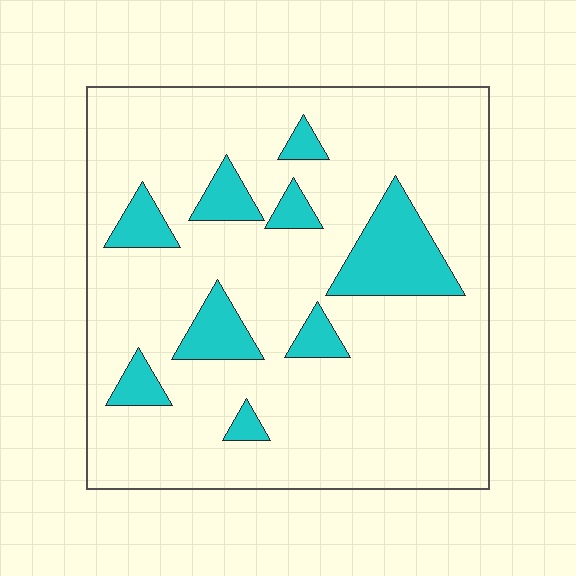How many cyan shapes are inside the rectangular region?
9.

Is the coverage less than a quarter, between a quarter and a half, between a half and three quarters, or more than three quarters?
Less than a quarter.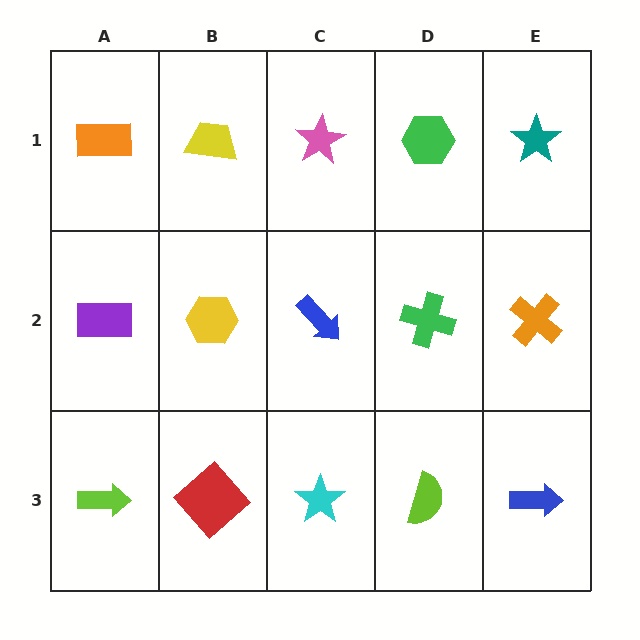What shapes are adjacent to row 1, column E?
An orange cross (row 2, column E), a green hexagon (row 1, column D).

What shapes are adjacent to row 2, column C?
A pink star (row 1, column C), a cyan star (row 3, column C), a yellow hexagon (row 2, column B), a green cross (row 2, column D).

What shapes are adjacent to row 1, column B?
A yellow hexagon (row 2, column B), an orange rectangle (row 1, column A), a pink star (row 1, column C).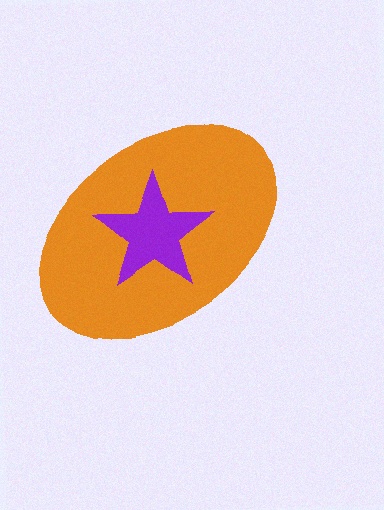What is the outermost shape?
The orange ellipse.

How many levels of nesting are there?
2.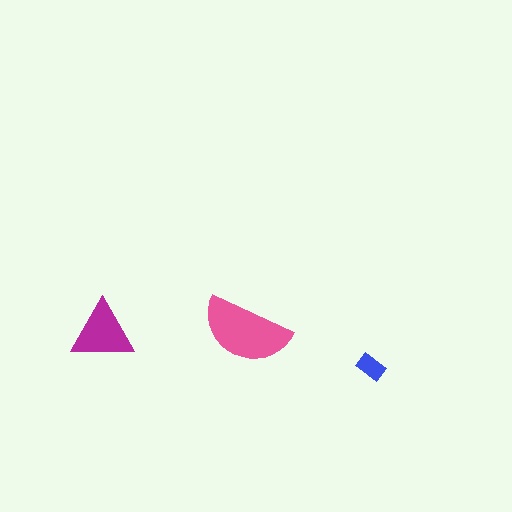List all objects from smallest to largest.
The blue rectangle, the magenta triangle, the pink semicircle.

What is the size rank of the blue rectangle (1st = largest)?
3rd.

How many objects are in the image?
There are 3 objects in the image.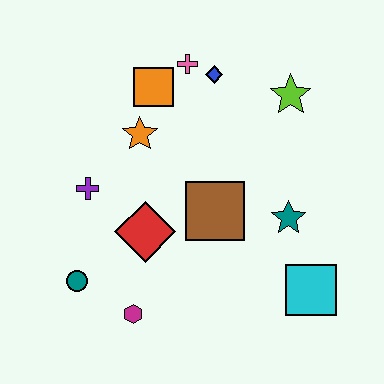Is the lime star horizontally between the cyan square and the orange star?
Yes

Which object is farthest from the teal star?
The teal circle is farthest from the teal star.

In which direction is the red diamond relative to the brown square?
The red diamond is to the left of the brown square.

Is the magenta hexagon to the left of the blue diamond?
Yes